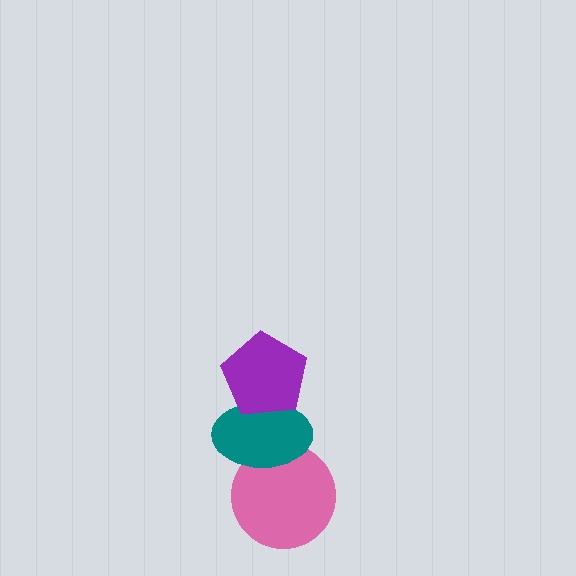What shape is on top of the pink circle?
The teal ellipse is on top of the pink circle.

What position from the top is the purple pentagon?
The purple pentagon is 1st from the top.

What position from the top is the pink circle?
The pink circle is 3rd from the top.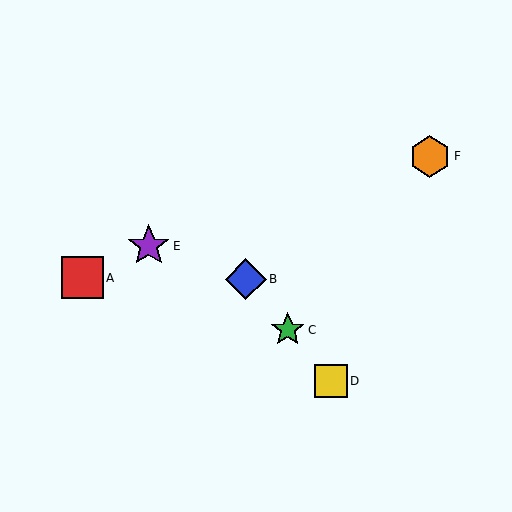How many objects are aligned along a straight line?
3 objects (B, C, D) are aligned along a straight line.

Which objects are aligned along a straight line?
Objects B, C, D are aligned along a straight line.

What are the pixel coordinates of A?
Object A is at (83, 278).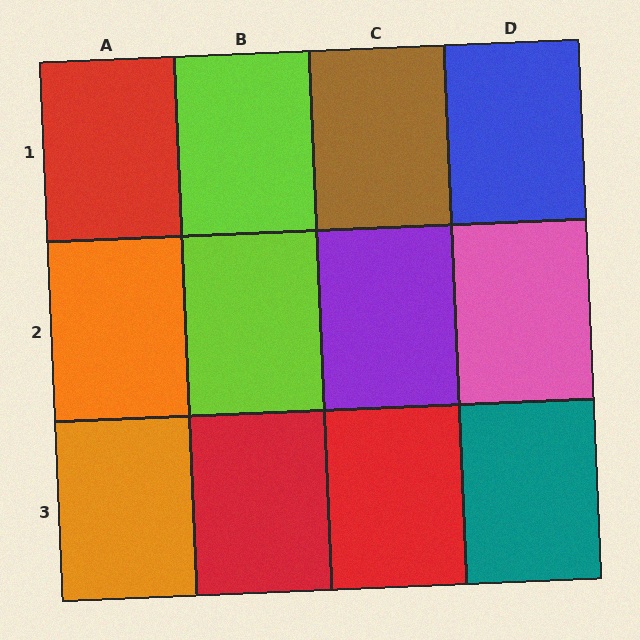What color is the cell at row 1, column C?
Brown.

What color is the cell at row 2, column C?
Purple.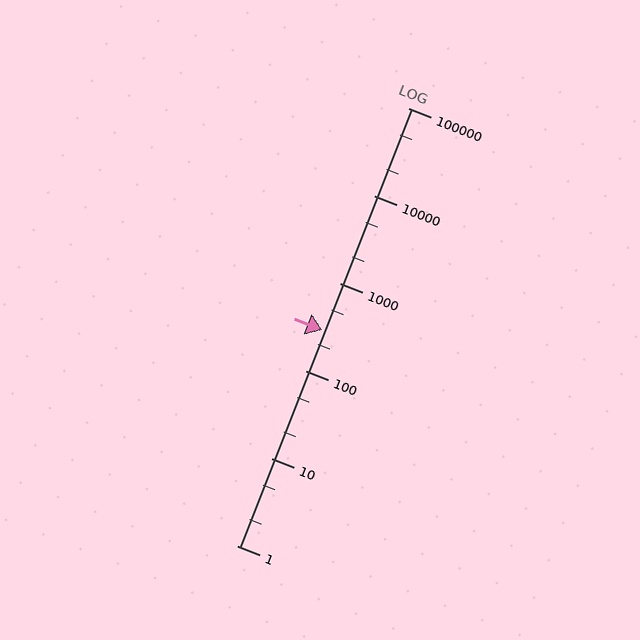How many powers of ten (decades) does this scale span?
The scale spans 5 decades, from 1 to 100000.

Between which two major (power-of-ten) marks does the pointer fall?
The pointer is between 100 and 1000.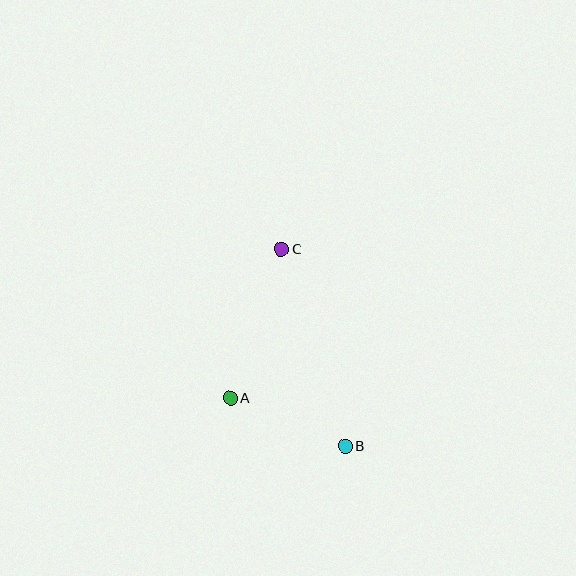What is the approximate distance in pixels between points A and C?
The distance between A and C is approximately 157 pixels.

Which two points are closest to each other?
Points A and B are closest to each other.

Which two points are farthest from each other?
Points B and C are farthest from each other.